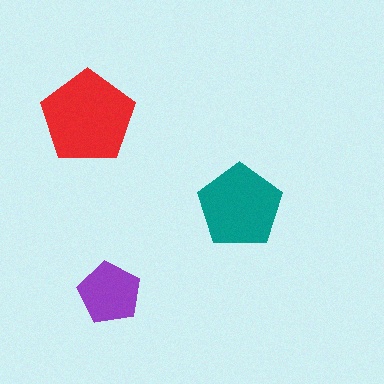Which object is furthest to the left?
The red pentagon is leftmost.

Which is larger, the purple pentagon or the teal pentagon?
The teal one.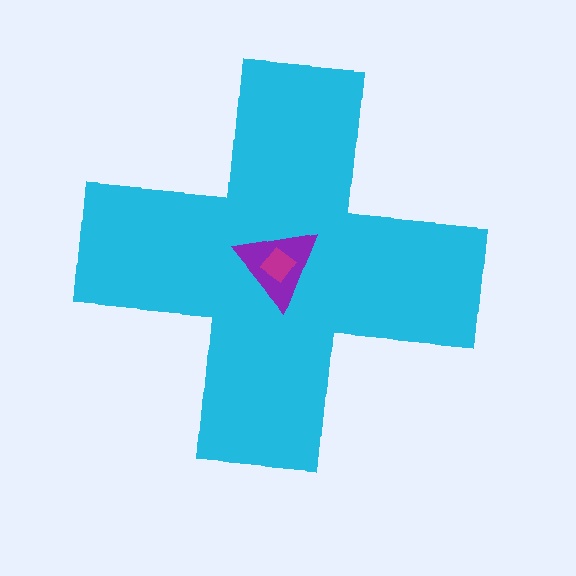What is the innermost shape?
The magenta diamond.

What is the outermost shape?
The cyan cross.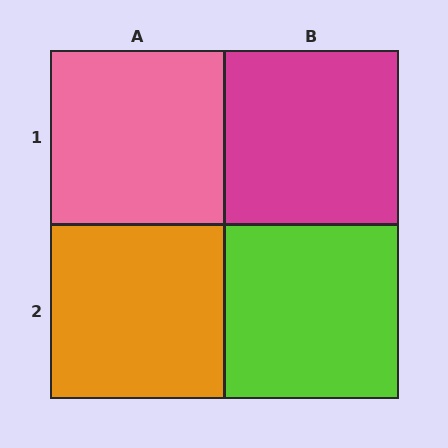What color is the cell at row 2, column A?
Orange.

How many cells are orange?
1 cell is orange.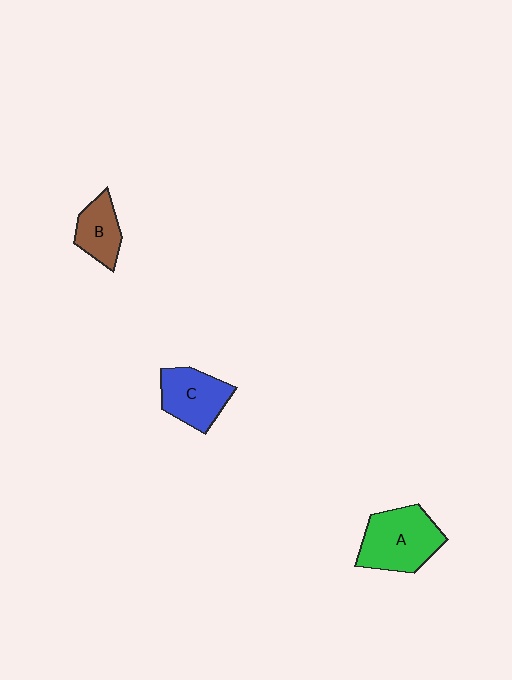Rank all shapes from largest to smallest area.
From largest to smallest: A (green), C (blue), B (brown).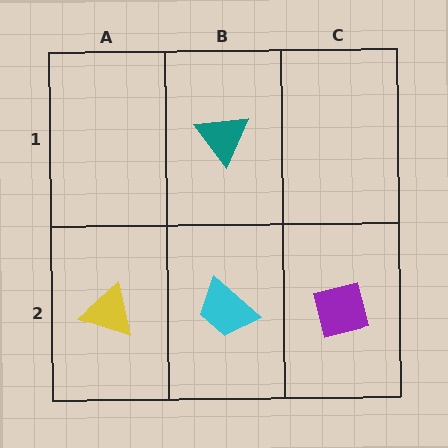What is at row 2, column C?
A purple square.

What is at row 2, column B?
A cyan trapezoid.